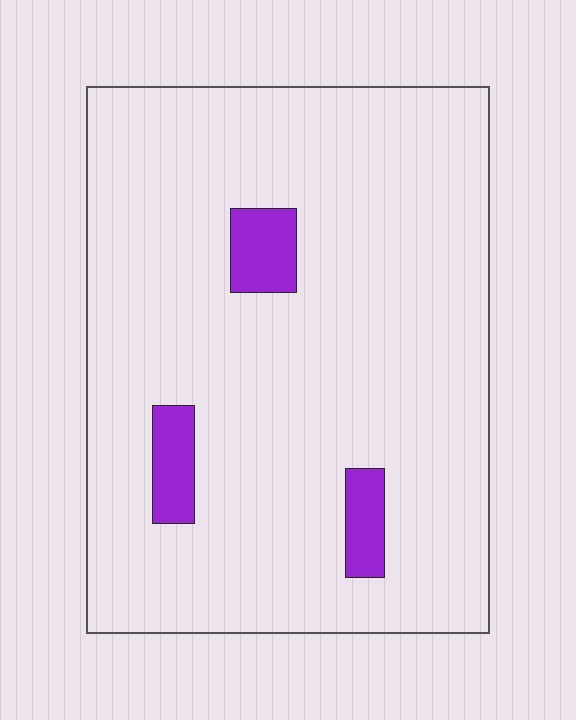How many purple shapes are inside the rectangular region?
3.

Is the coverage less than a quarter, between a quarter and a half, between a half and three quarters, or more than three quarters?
Less than a quarter.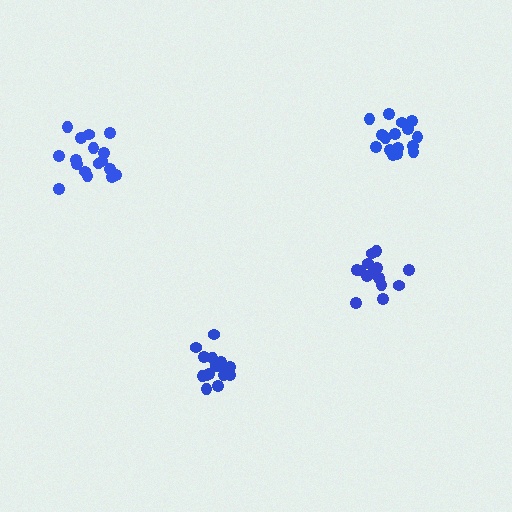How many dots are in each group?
Group 1: 14 dots, Group 2: 16 dots, Group 3: 16 dots, Group 4: 17 dots (63 total).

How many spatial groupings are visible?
There are 4 spatial groupings.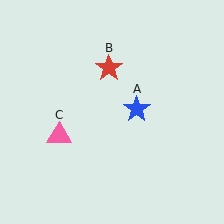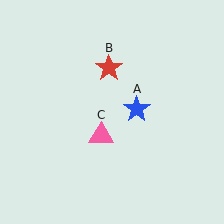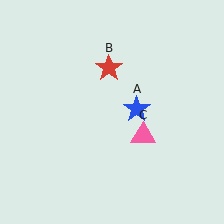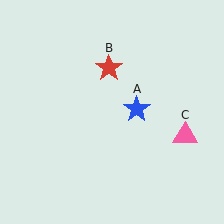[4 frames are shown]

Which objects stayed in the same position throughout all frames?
Blue star (object A) and red star (object B) remained stationary.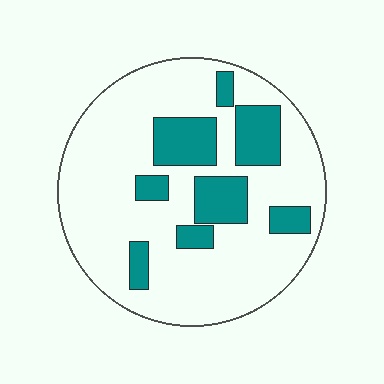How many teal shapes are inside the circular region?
8.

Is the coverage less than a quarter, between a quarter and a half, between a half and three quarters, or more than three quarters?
Less than a quarter.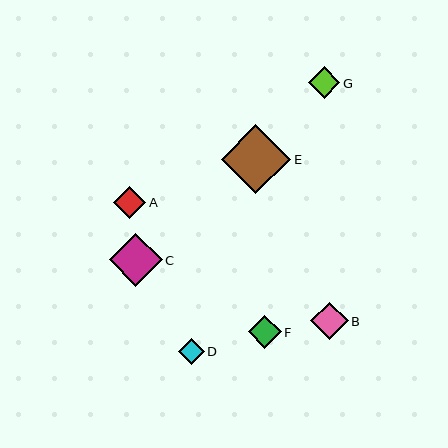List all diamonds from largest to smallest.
From largest to smallest: E, C, B, F, A, G, D.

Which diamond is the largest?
Diamond E is the largest with a size of approximately 69 pixels.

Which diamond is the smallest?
Diamond D is the smallest with a size of approximately 26 pixels.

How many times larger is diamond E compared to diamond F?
Diamond E is approximately 2.1 times the size of diamond F.